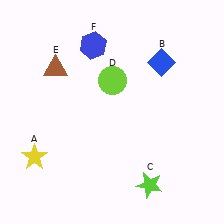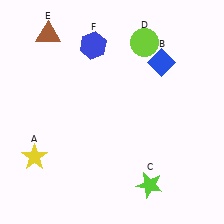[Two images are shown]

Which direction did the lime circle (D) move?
The lime circle (D) moved up.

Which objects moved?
The objects that moved are: the lime circle (D), the brown triangle (E).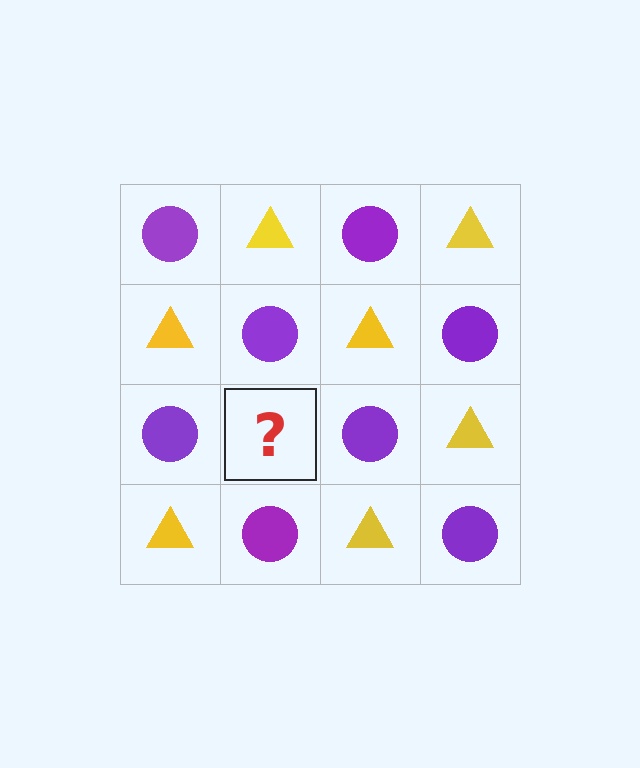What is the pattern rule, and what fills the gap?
The rule is that it alternates purple circle and yellow triangle in a checkerboard pattern. The gap should be filled with a yellow triangle.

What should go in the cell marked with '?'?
The missing cell should contain a yellow triangle.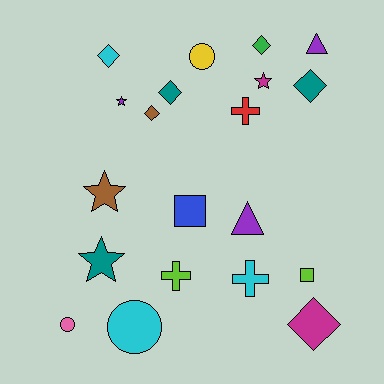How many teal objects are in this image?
There are 3 teal objects.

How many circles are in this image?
There are 3 circles.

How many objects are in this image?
There are 20 objects.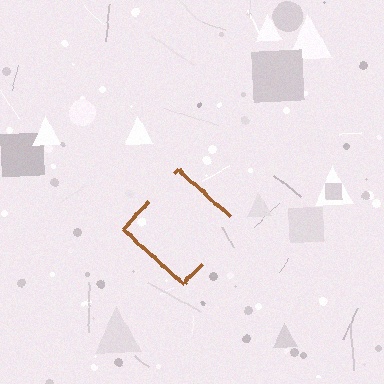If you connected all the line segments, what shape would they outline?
They would outline a diamond.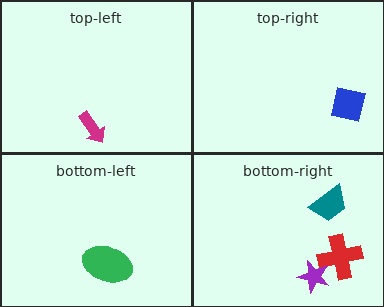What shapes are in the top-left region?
The magenta arrow.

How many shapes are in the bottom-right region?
3.